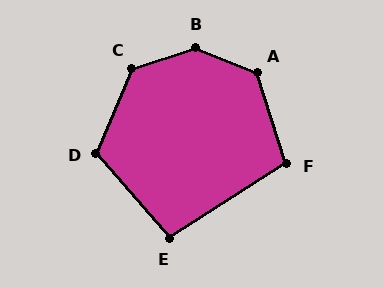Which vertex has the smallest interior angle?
E, at approximately 99 degrees.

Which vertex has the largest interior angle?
B, at approximately 139 degrees.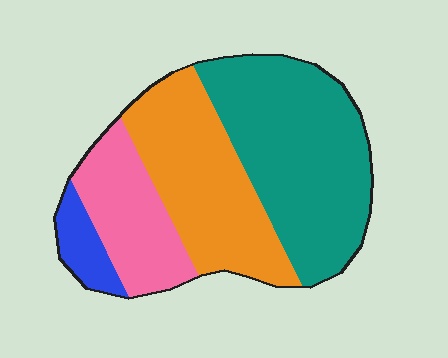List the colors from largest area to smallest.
From largest to smallest: teal, orange, pink, blue.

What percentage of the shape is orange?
Orange takes up about one third (1/3) of the shape.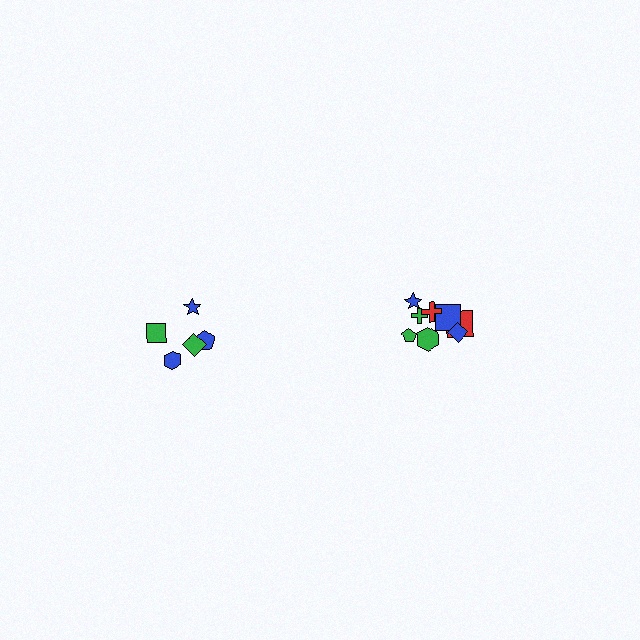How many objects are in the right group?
There are 8 objects.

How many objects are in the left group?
There are 5 objects.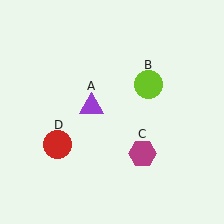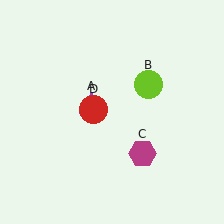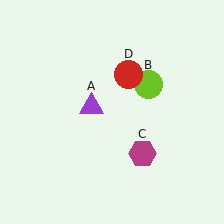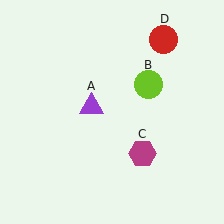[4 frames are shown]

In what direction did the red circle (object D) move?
The red circle (object D) moved up and to the right.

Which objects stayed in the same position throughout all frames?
Purple triangle (object A) and lime circle (object B) and magenta hexagon (object C) remained stationary.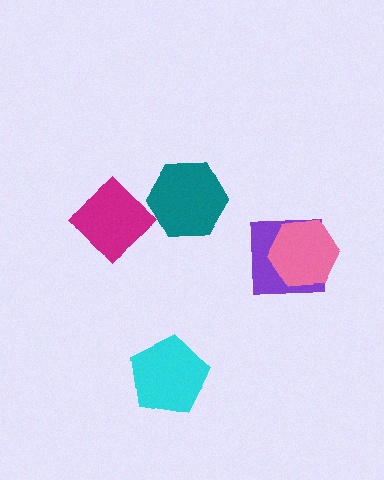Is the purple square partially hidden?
Yes, it is partially covered by another shape.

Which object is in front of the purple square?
The pink hexagon is in front of the purple square.